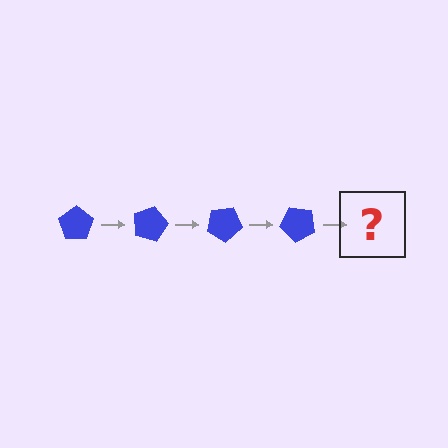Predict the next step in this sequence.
The next step is a blue pentagon rotated 60 degrees.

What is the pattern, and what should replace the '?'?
The pattern is that the pentagon rotates 15 degrees each step. The '?' should be a blue pentagon rotated 60 degrees.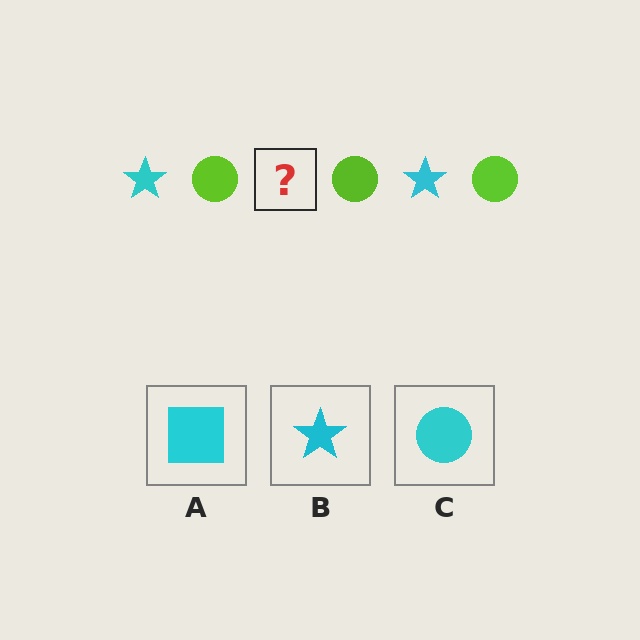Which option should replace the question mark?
Option B.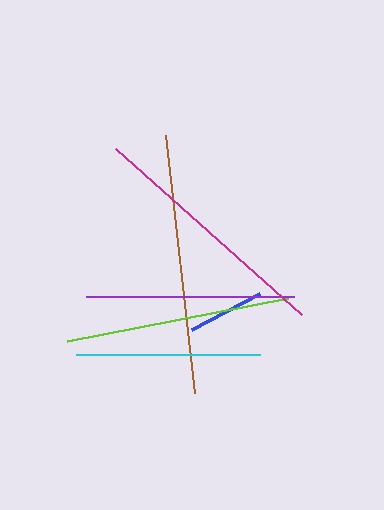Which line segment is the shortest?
The blue line is the shortest at approximately 77 pixels.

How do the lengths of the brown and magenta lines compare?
The brown and magenta lines are approximately the same length.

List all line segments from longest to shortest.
From longest to shortest: brown, magenta, lime, purple, cyan, blue.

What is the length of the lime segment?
The lime segment is approximately 226 pixels long.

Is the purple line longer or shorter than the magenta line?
The magenta line is longer than the purple line.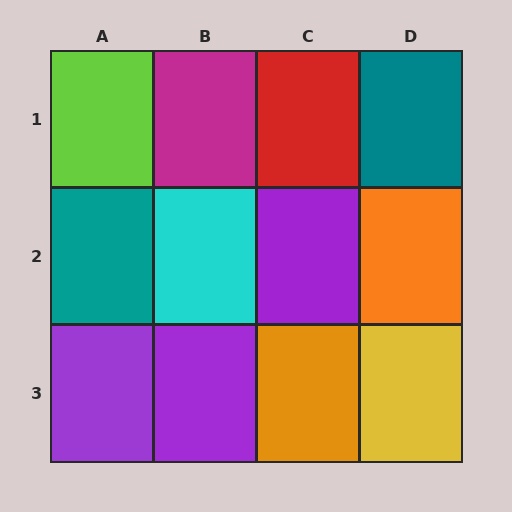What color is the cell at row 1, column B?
Magenta.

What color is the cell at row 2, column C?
Purple.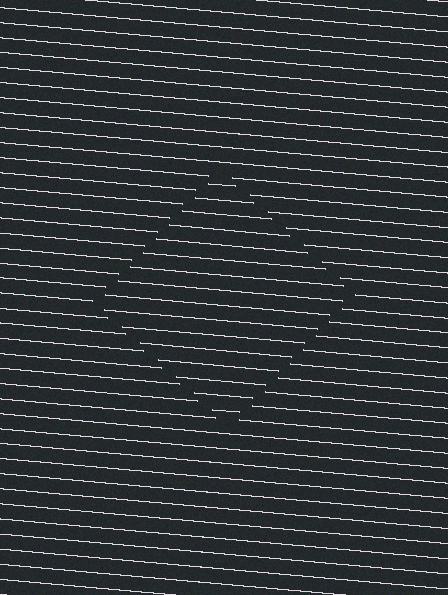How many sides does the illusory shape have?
4 sides — the line-ends trace a square.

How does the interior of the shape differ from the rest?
The interior of the shape contains the same grating, shifted by half a period — the contour is defined by the phase discontinuity where line-ends from the inner and outer gratings abut.